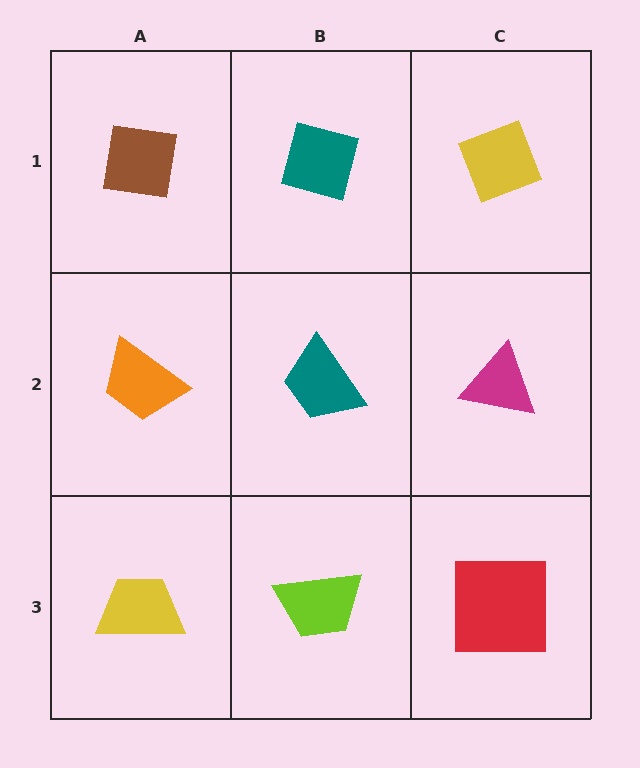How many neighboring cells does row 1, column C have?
2.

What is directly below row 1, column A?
An orange trapezoid.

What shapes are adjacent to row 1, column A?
An orange trapezoid (row 2, column A), a teal square (row 1, column B).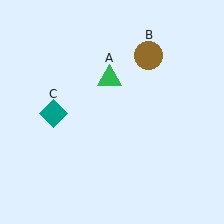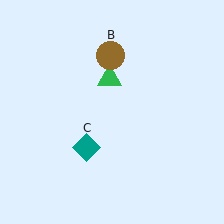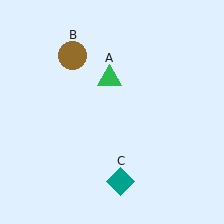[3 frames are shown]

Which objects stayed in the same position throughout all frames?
Green triangle (object A) remained stationary.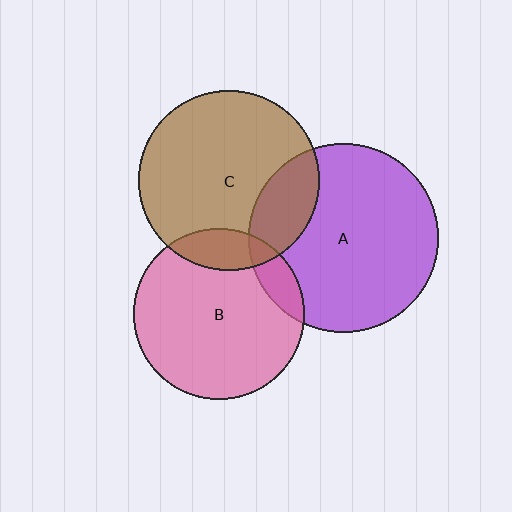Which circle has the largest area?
Circle A (purple).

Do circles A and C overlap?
Yes.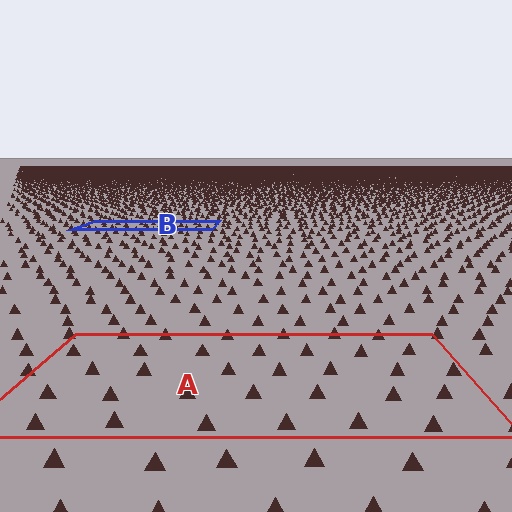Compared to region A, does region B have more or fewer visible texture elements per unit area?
Region B has more texture elements per unit area — they are packed more densely because it is farther away.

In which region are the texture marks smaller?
The texture marks are smaller in region B, because it is farther away.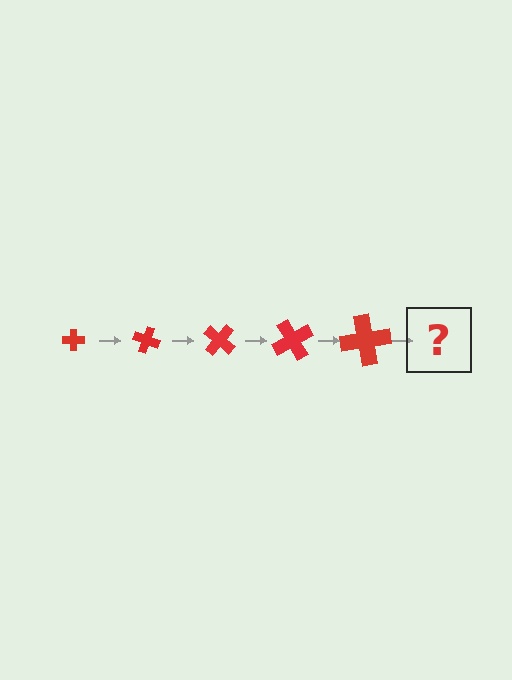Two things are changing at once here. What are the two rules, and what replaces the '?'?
The two rules are that the cross grows larger each step and it rotates 20 degrees each step. The '?' should be a cross, larger than the previous one and rotated 100 degrees from the start.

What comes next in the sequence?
The next element should be a cross, larger than the previous one and rotated 100 degrees from the start.